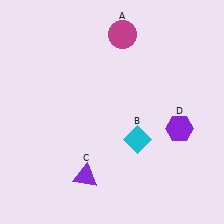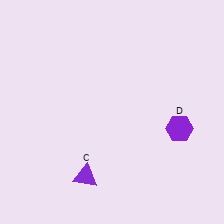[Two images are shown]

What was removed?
The magenta circle (A), the cyan diamond (B) were removed in Image 2.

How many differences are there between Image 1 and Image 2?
There are 2 differences between the two images.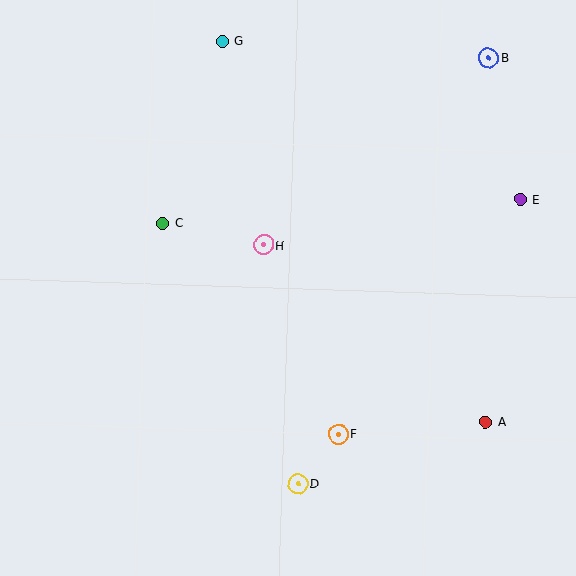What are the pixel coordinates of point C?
Point C is at (163, 223).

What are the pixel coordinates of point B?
Point B is at (488, 58).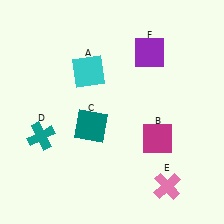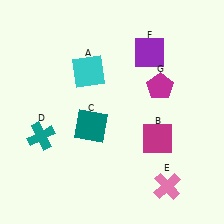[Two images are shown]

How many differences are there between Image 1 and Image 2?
There is 1 difference between the two images.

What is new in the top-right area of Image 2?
A magenta pentagon (G) was added in the top-right area of Image 2.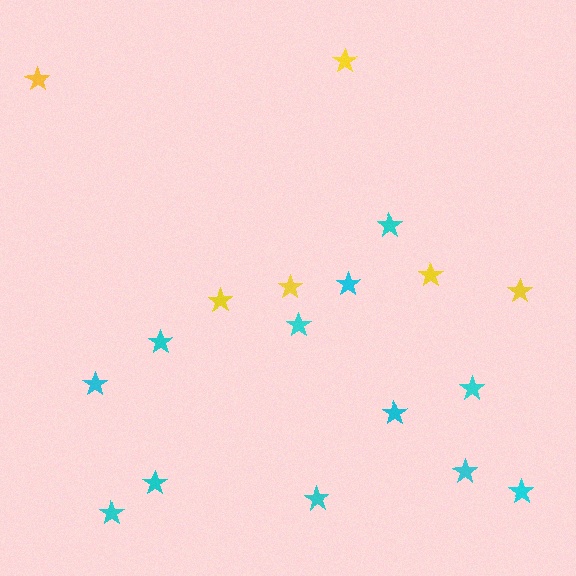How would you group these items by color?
There are 2 groups: one group of yellow stars (6) and one group of cyan stars (12).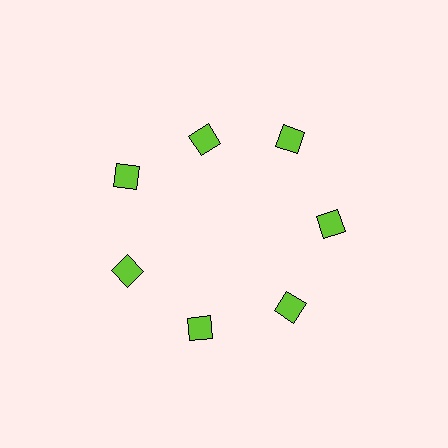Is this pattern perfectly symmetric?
No. The 7 lime squares are arranged in a ring, but one element near the 12 o'clock position is pulled inward toward the center, breaking the 7-fold rotational symmetry.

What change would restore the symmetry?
The symmetry would be restored by moving it outward, back onto the ring so that all 7 squares sit at equal angles and equal distance from the center.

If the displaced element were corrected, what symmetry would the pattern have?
It would have 7-fold rotational symmetry — the pattern would map onto itself every 51 degrees.